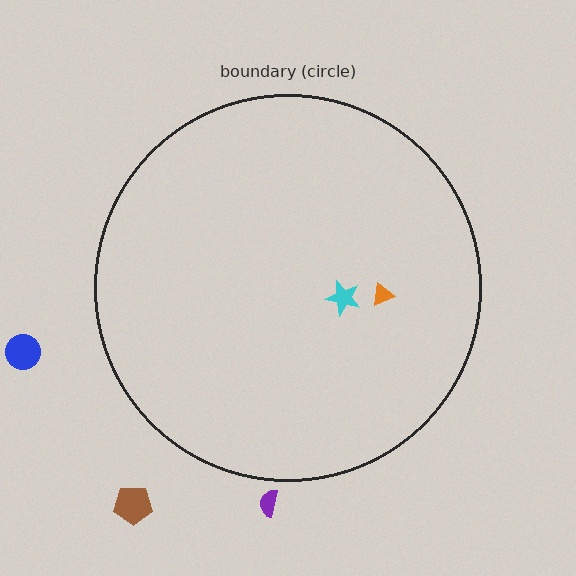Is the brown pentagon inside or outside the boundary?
Outside.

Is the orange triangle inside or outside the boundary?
Inside.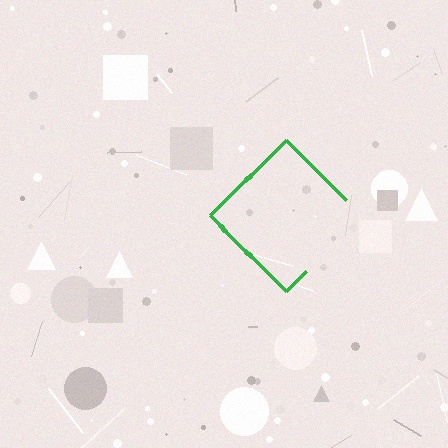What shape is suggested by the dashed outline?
The dashed outline suggests a diamond.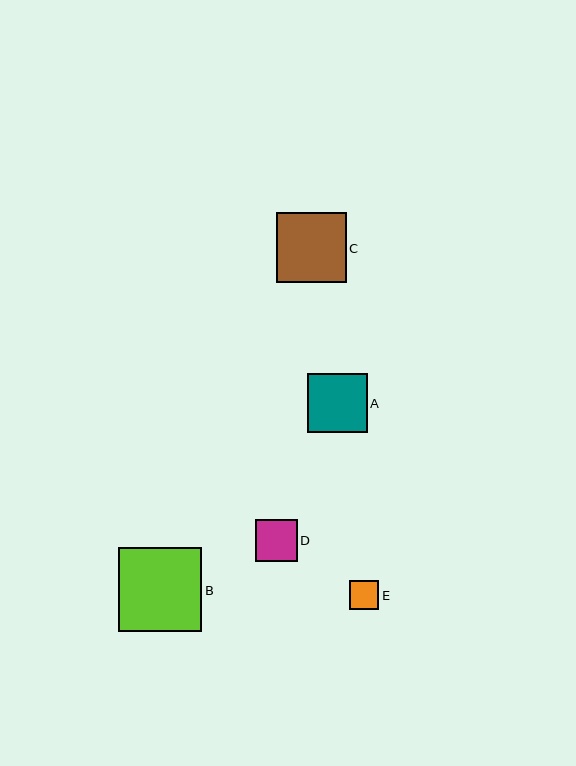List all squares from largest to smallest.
From largest to smallest: B, C, A, D, E.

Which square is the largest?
Square B is the largest with a size of approximately 83 pixels.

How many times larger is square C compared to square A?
Square C is approximately 1.2 times the size of square A.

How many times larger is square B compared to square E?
Square B is approximately 2.8 times the size of square E.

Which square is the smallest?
Square E is the smallest with a size of approximately 29 pixels.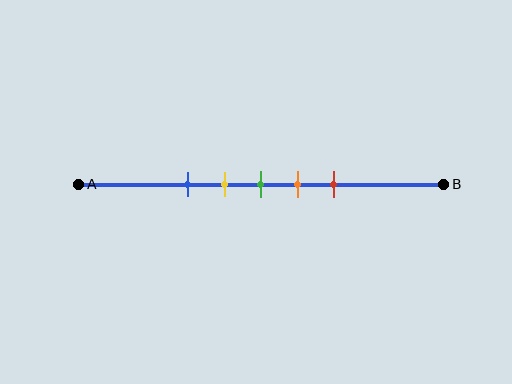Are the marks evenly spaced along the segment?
Yes, the marks are approximately evenly spaced.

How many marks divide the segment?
There are 5 marks dividing the segment.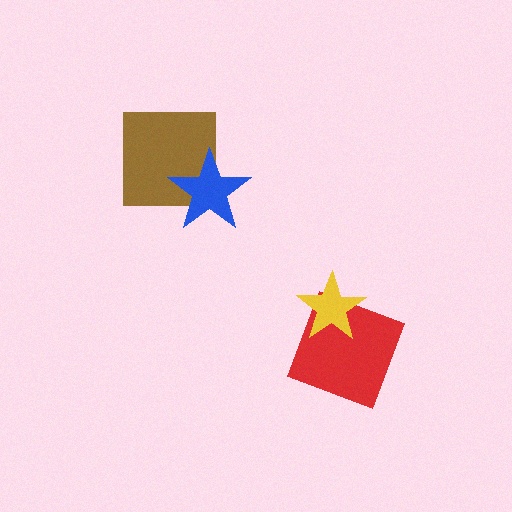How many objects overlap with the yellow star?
1 object overlaps with the yellow star.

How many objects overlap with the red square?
1 object overlaps with the red square.